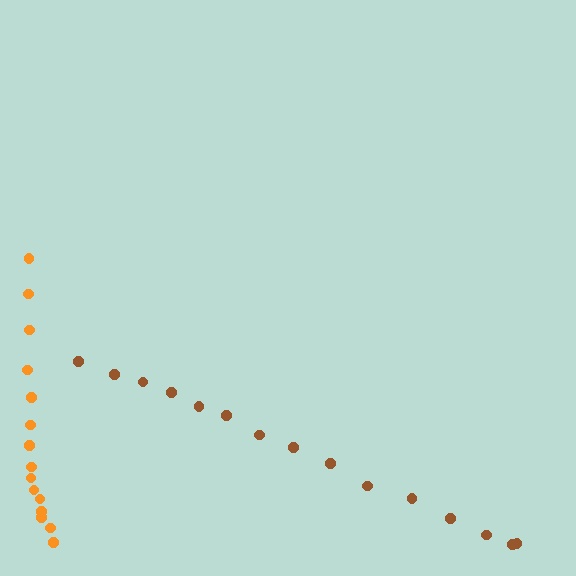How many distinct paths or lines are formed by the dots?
There are 2 distinct paths.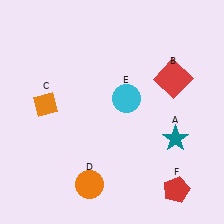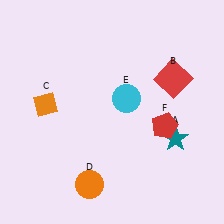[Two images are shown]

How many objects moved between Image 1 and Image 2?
1 object moved between the two images.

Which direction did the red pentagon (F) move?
The red pentagon (F) moved up.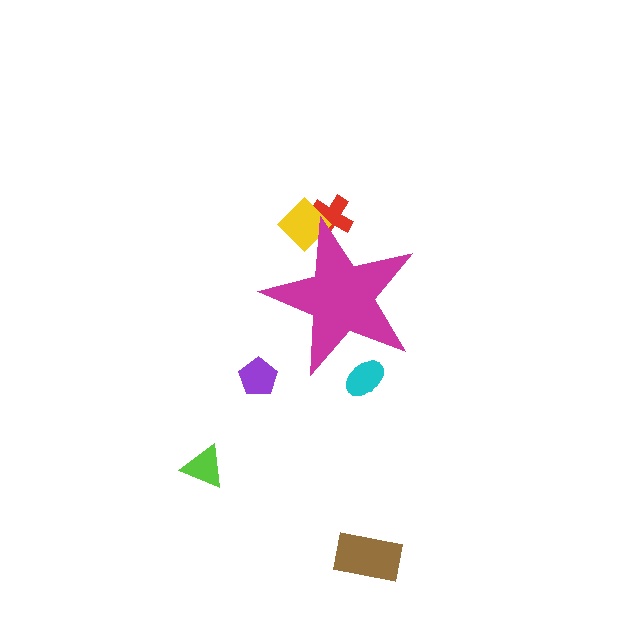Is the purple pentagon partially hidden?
No, the purple pentagon is fully visible.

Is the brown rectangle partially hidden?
No, the brown rectangle is fully visible.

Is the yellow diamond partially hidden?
Yes, the yellow diamond is partially hidden behind the magenta star.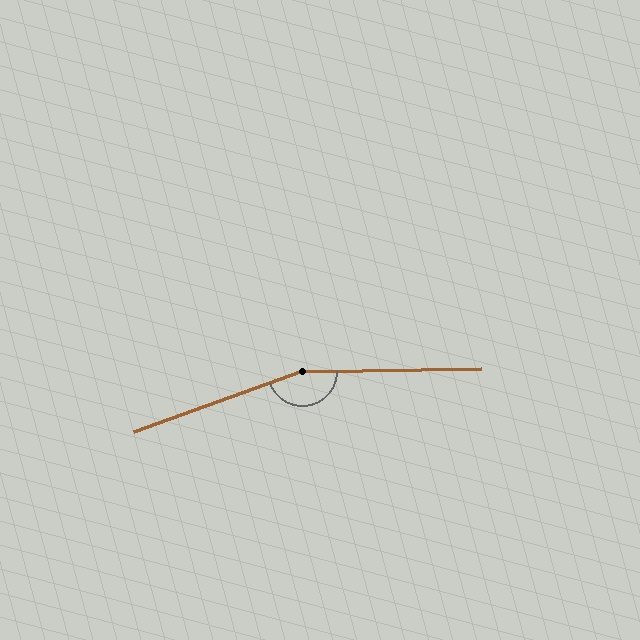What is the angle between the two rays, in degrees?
Approximately 161 degrees.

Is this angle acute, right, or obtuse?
It is obtuse.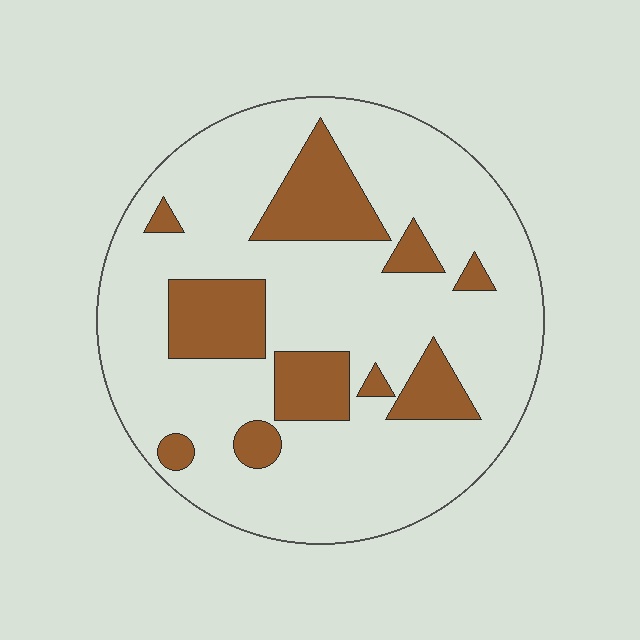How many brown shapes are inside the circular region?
10.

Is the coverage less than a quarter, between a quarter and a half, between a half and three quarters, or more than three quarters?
Less than a quarter.